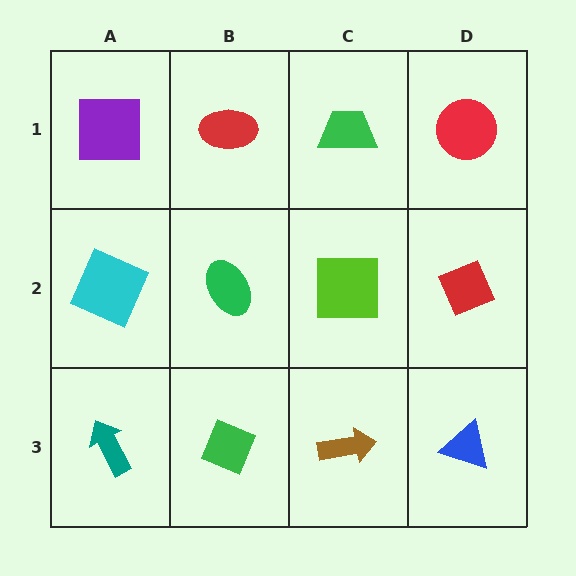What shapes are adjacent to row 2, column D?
A red circle (row 1, column D), a blue triangle (row 3, column D), a lime square (row 2, column C).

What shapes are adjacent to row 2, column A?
A purple square (row 1, column A), a teal arrow (row 3, column A), a green ellipse (row 2, column B).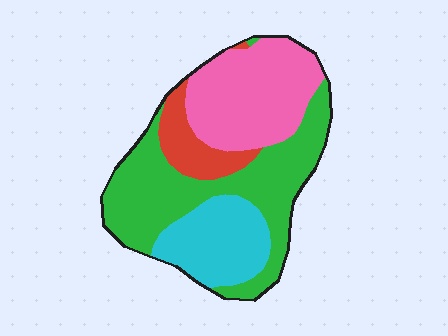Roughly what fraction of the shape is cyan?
Cyan takes up less than a quarter of the shape.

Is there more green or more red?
Green.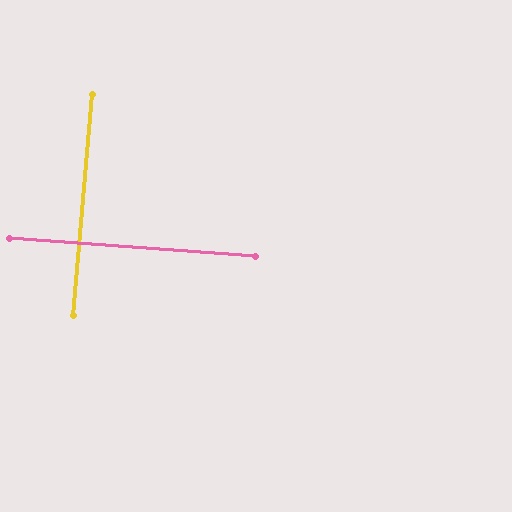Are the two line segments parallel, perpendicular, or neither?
Perpendicular — they meet at approximately 89°.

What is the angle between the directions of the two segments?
Approximately 89 degrees.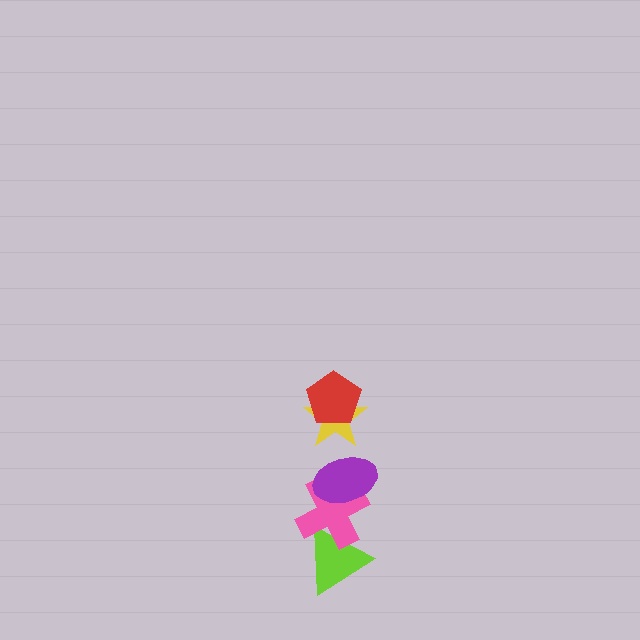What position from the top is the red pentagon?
The red pentagon is 1st from the top.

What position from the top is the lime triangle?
The lime triangle is 5th from the top.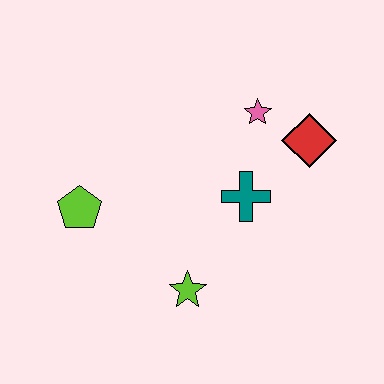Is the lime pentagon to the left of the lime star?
Yes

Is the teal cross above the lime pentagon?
Yes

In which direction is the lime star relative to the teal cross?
The lime star is below the teal cross.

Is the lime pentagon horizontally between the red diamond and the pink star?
No